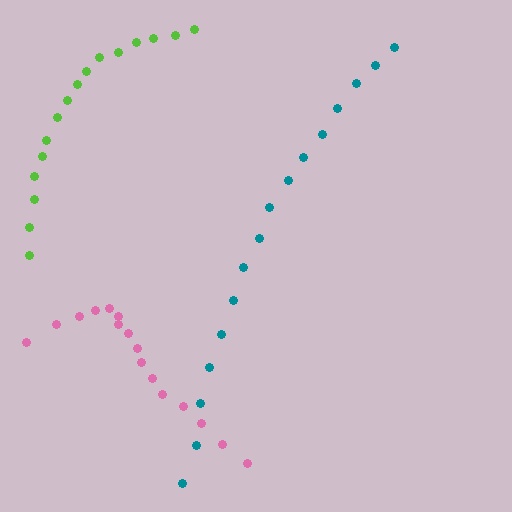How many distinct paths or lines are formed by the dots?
There are 3 distinct paths.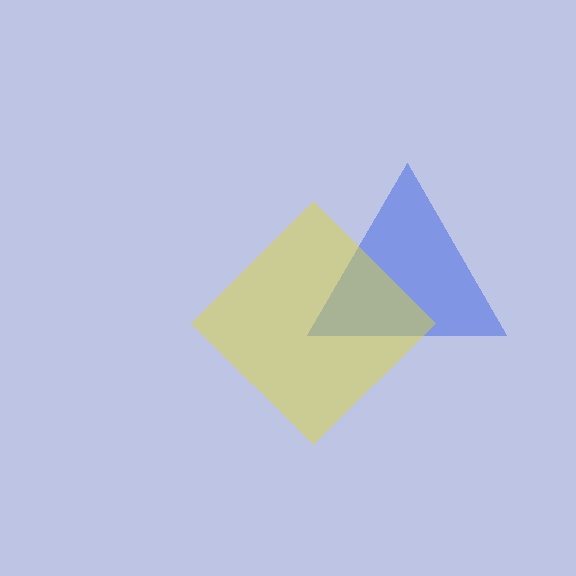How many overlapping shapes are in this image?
There are 2 overlapping shapes in the image.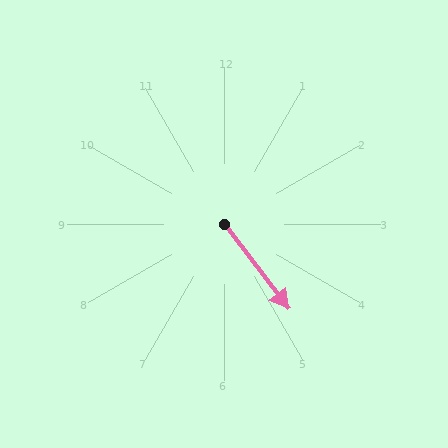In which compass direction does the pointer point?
Southeast.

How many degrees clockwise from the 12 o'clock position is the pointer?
Approximately 143 degrees.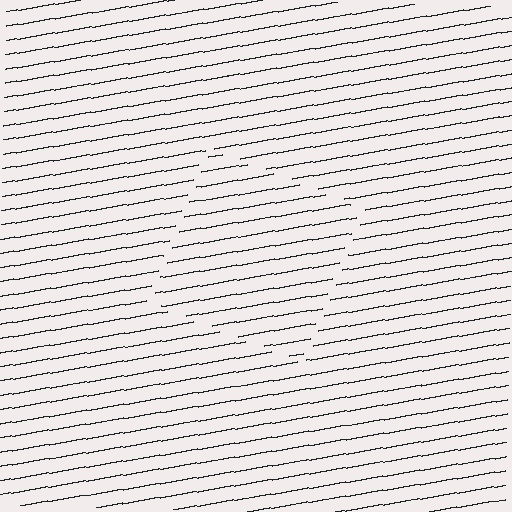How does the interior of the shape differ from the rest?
The interior of the shape contains the same grating, shifted by half a period — the contour is defined by the phase discontinuity where line-ends from the inner and outer gratings abut.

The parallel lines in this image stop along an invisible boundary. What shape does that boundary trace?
An illusory square. The interior of the shape contains the same grating, shifted by half a period — the contour is defined by the phase discontinuity where line-ends from the inner and outer gratings abut.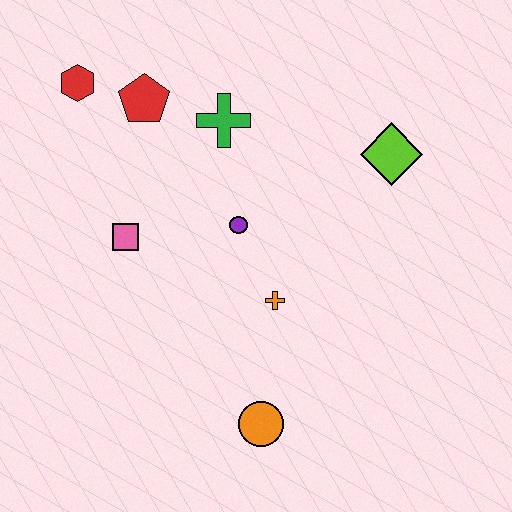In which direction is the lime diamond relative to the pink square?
The lime diamond is to the right of the pink square.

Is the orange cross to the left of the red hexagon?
No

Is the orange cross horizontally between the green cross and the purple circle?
No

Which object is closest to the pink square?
The purple circle is closest to the pink square.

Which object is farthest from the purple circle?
The red hexagon is farthest from the purple circle.